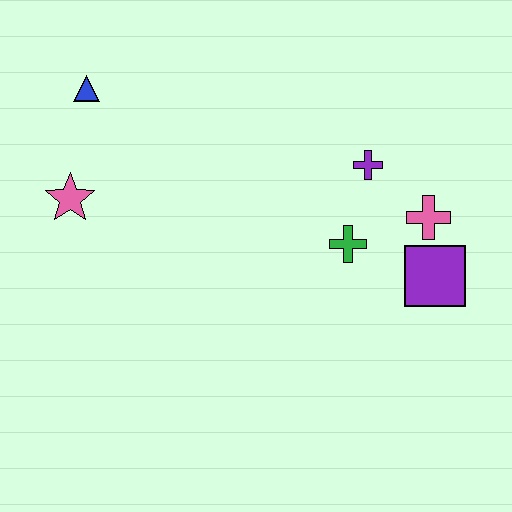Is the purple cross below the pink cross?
No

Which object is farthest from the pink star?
The purple square is farthest from the pink star.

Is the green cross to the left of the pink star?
No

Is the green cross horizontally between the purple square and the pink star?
Yes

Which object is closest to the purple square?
The pink cross is closest to the purple square.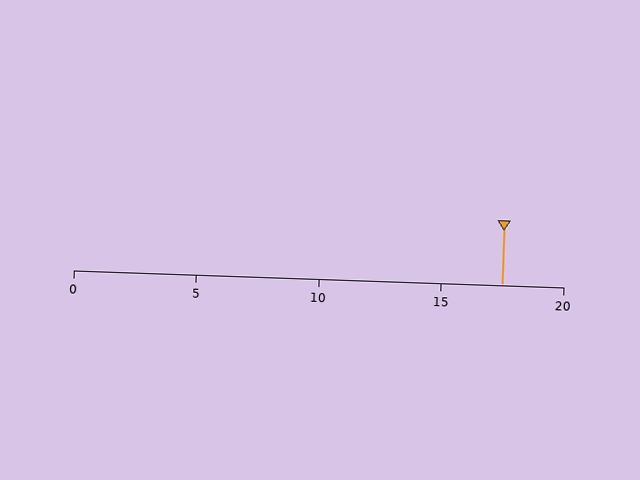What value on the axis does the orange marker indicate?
The marker indicates approximately 17.5.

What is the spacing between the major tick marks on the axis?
The major ticks are spaced 5 apart.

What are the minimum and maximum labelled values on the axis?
The axis runs from 0 to 20.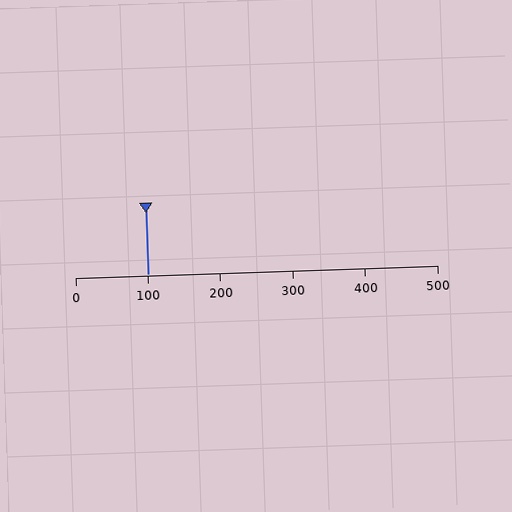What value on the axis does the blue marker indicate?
The marker indicates approximately 100.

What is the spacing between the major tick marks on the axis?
The major ticks are spaced 100 apart.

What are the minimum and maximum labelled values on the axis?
The axis runs from 0 to 500.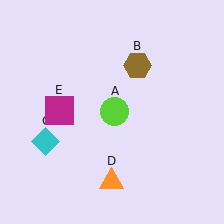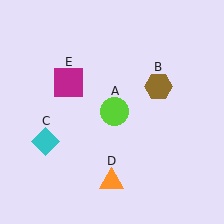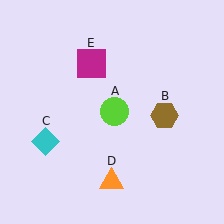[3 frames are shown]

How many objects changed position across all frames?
2 objects changed position: brown hexagon (object B), magenta square (object E).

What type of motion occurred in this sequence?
The brown hexagon (object B), magenta square (object E) rotated clockwise around the center of the scene.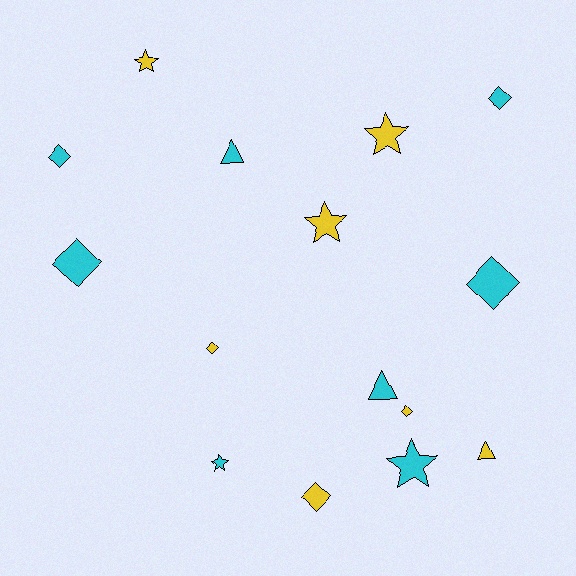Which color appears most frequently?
Cyan, with 8 objects.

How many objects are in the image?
There are 15 objects.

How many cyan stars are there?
There are 2 cyan stars.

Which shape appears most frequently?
Diamond, with 7 objects.